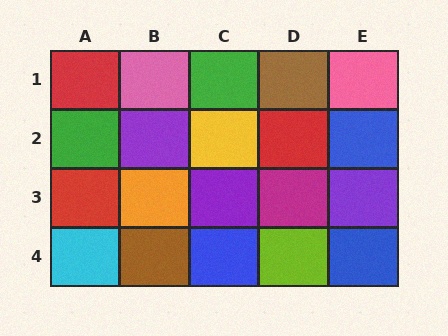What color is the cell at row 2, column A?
Green.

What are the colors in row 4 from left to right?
Cyan, brown, blue, lime, blue.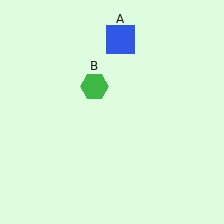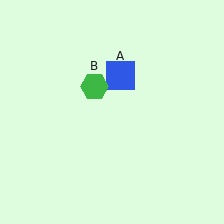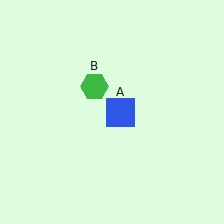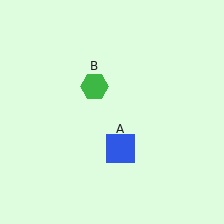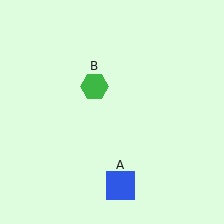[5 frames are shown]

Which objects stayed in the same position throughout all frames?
Green hexagon (object B) remained stationary.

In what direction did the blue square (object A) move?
The blue square (object A) moved down.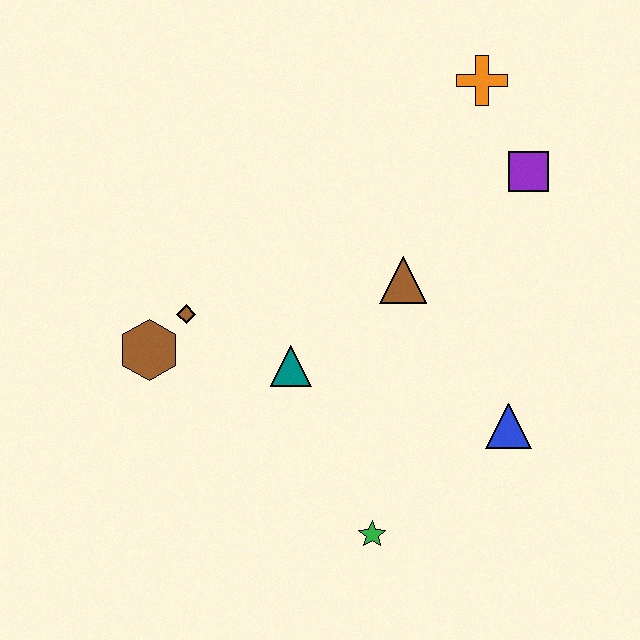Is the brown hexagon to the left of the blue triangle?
Yes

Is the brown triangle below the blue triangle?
No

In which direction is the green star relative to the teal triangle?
The green star is below the teal triangle.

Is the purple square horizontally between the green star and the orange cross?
No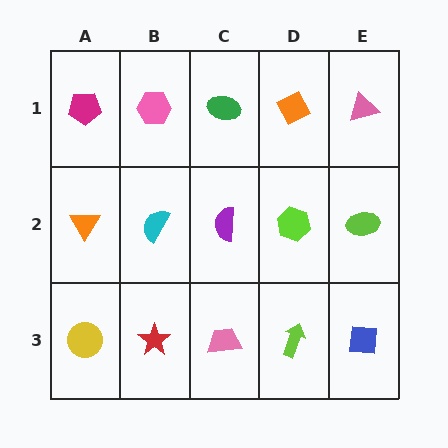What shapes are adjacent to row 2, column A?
A magenta pentagon (row 1, column A), a yellow circle (row 3, column A), a cyan semicircle (row 2, column B).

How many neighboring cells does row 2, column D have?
4.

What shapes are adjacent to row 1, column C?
A purple semicircle (row 2, column C), a pink hexagon (row 1, column B), an orange diamond (row 1, column D).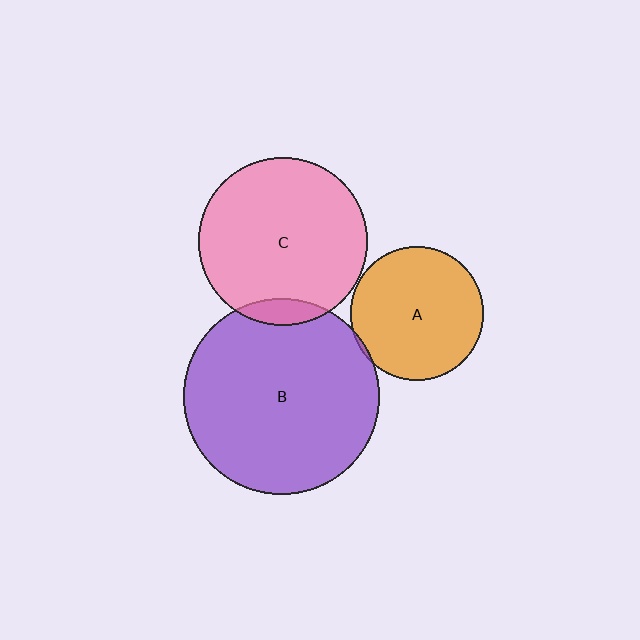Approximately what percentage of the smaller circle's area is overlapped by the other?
Approximately 5%.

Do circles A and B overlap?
Yes.